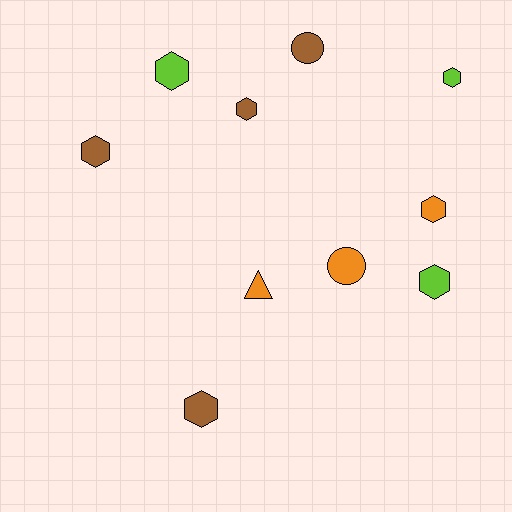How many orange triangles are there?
There is 1 orange triangle.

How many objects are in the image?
There are 10 objects.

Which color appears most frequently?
Brown, with 4 objects.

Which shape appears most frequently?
Hexagon, with 7 objects.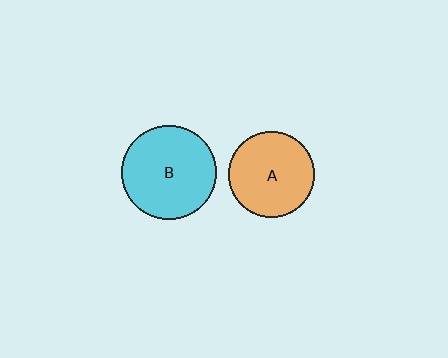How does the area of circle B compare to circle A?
Approximately 1.2 times.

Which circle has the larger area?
Circle B (cyan).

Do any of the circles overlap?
No, none of the circles overlap.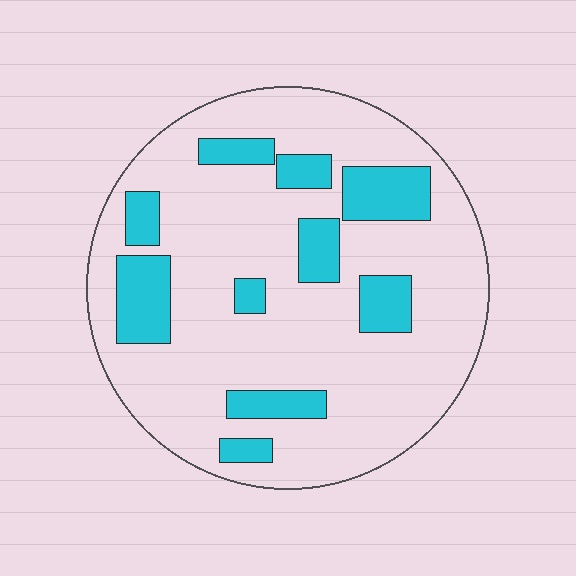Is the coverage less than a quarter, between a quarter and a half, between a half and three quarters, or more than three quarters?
Less than a quarter.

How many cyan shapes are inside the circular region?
10.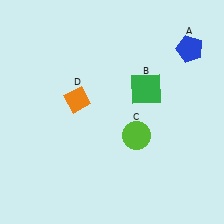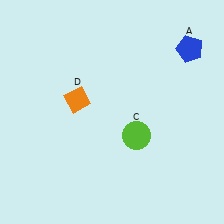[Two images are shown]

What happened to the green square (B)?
The green square (B) was removed in Image 2. It was in the top-right area of Image 1.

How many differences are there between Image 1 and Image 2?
There is 1 difference between the two images.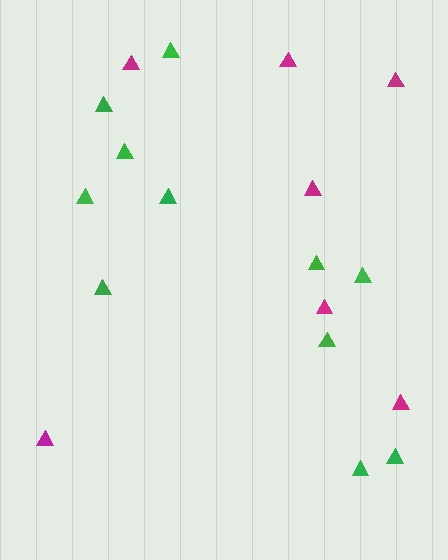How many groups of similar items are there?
There are 2 groups: one group of green triangles (11) and one group of magenta triangles (7).